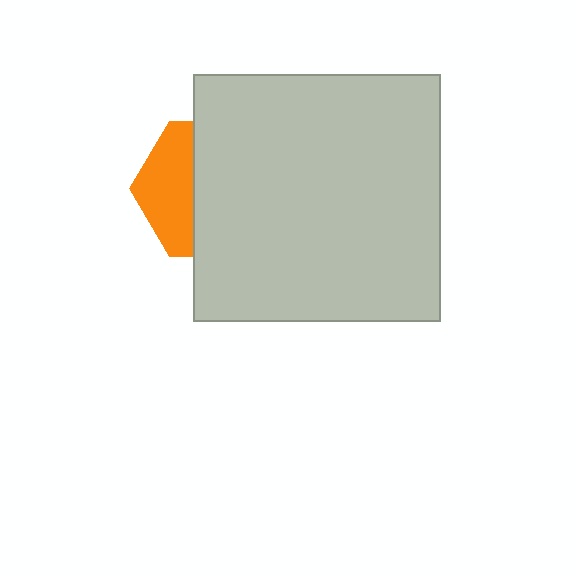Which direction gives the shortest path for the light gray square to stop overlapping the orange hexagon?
Moving right gives the shortest separation.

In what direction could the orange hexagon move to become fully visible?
The orange hexagon could move left. That would shift it out from behind the light gray square entirely.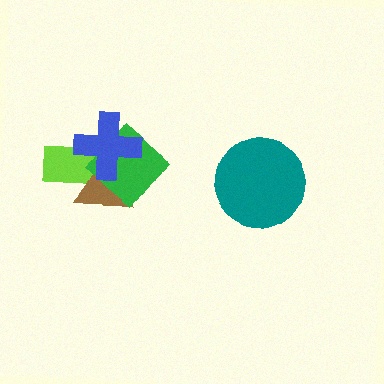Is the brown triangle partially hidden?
Yes, it is partially covered by another shape.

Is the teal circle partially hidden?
No, no other shape covers it.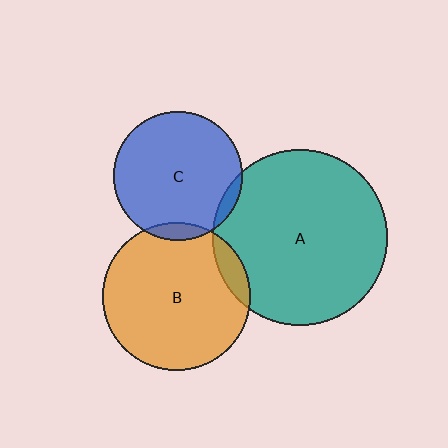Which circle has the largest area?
Circle A (teal).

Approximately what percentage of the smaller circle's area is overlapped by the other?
Approximately 5%.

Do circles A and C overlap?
Yes.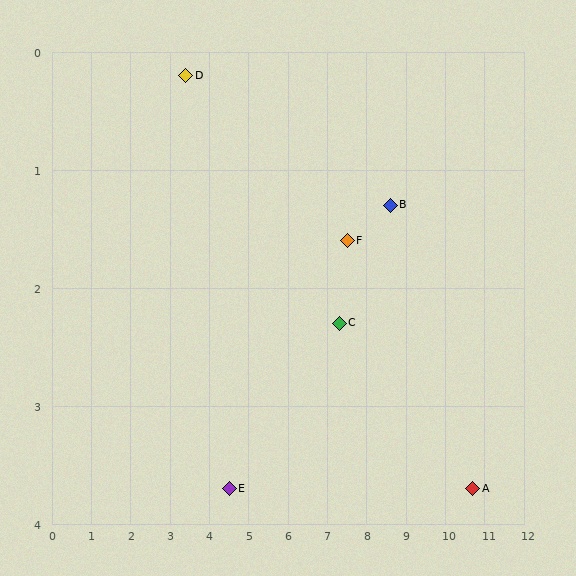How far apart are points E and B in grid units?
Points E and B are about 4.8 grid units apart.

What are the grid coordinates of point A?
Point A is at approximately (10.7, 3.7).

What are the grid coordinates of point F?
Point F is at approximately (7.5, 1.6).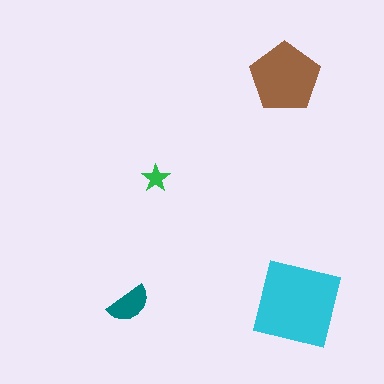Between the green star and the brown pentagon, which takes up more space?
The brown pentagon.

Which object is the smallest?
The green star.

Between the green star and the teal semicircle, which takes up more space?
The teal semicircle.